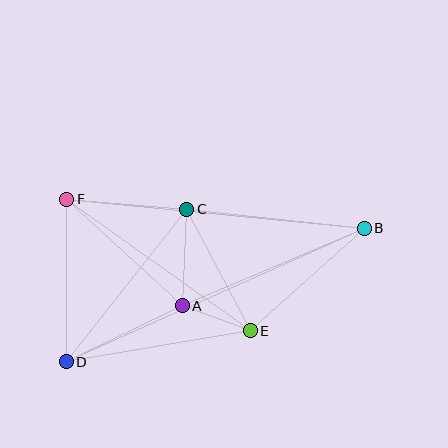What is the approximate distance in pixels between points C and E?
The distance between C and E is approximately 137 pixels.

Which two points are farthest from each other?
Points B and D are farthest from each other.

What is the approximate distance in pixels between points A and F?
The distance between A and F is approximately 157 pixels.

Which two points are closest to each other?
Points A and E are closest to each other.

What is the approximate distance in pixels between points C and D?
The distance between C and D is approximately 195 pixels.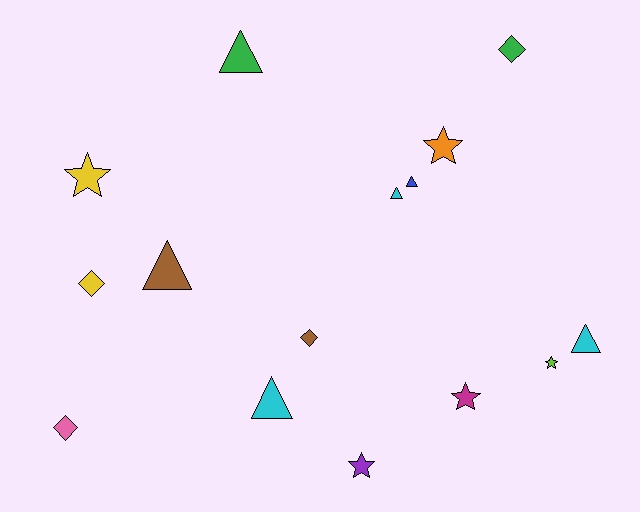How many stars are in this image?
There are 5 stars.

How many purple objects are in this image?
There is 1 purple object.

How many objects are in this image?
There are 15 objects.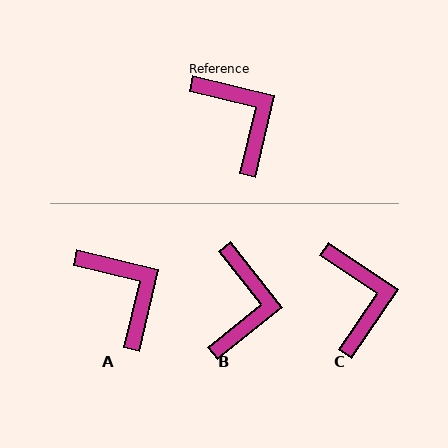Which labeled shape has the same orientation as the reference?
A.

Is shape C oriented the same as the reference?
No, it is off by about 21 degrees.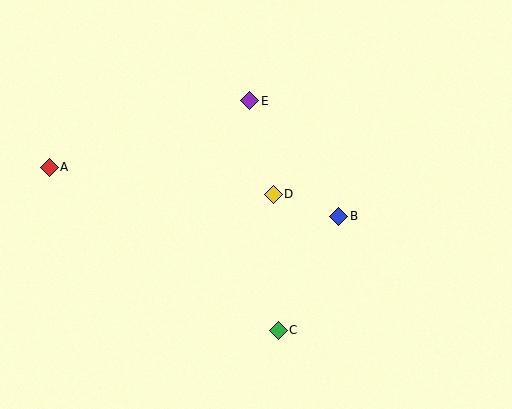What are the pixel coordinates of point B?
Point B is at (339, 216).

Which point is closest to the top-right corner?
Point B is closest to the top-right corner.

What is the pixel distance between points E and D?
The distance between E and D is 96 pixels.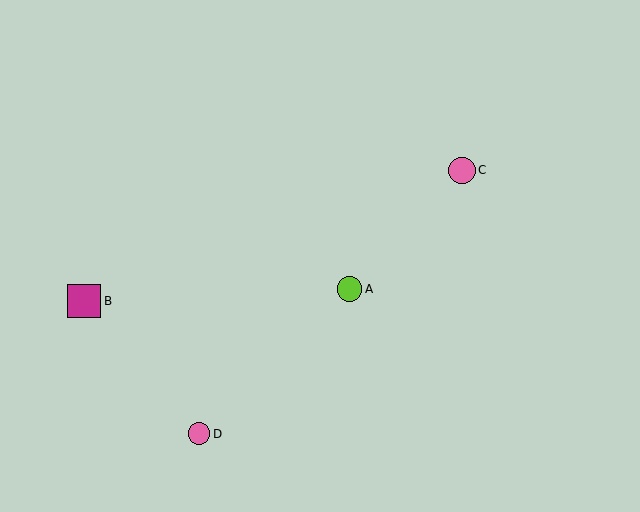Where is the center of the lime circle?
The center of the lime circle is at (350, 289).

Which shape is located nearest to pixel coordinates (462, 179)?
The pink circle (labeled C) at (462, 171) is nearest to that location.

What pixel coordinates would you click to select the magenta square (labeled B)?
Click at (84, 301) to select the magenta square B.